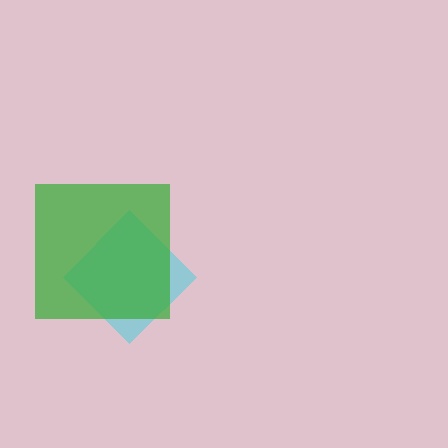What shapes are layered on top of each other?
The layered shapes are: a cyan diamond, a green square.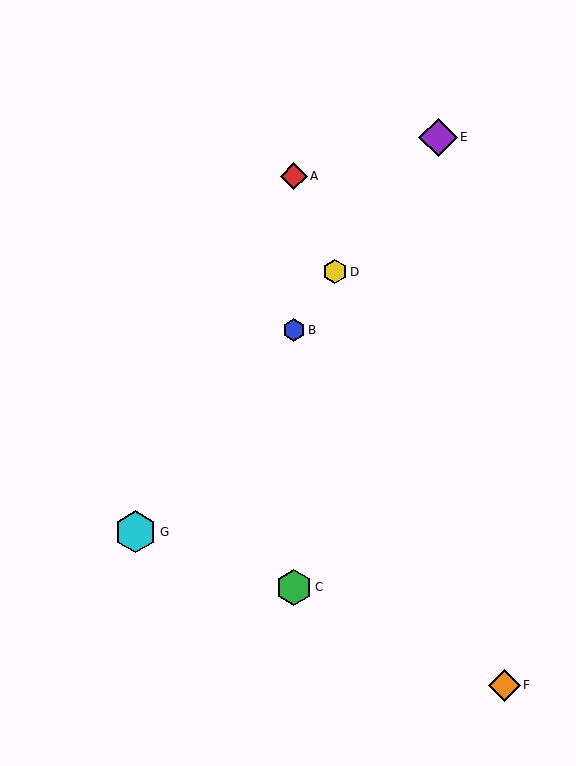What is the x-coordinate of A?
Object A is at x≈294.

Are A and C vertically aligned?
Yes, both are at x≈294.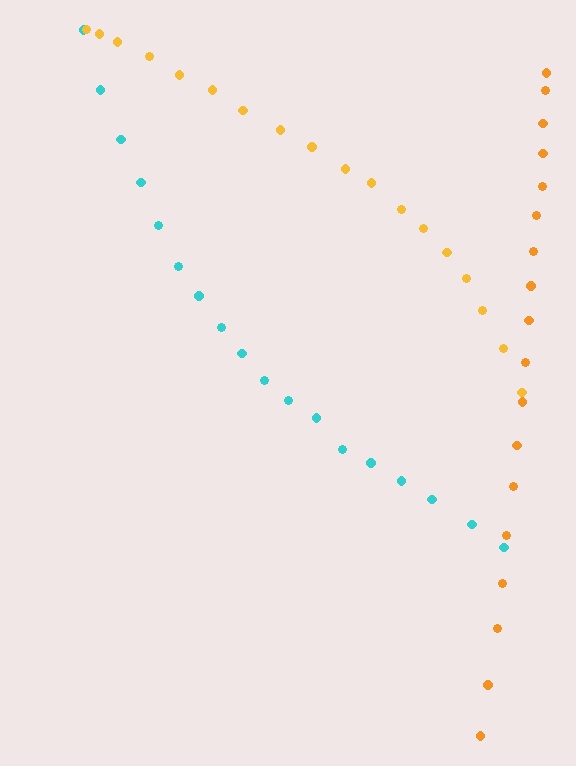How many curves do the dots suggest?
There are 3 distinct paths.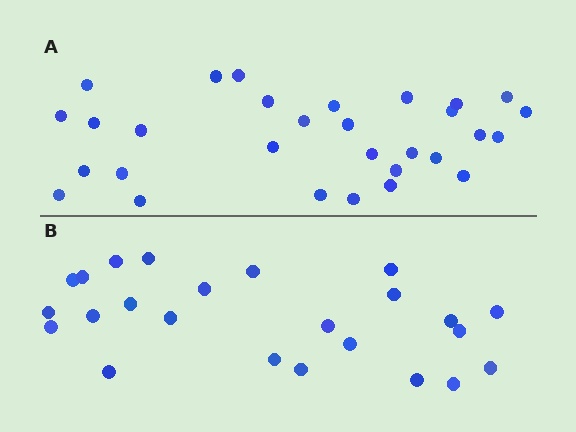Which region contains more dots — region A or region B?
Region A (the top region) has more dots.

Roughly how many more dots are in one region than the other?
Region A has about 6 more dots than region B.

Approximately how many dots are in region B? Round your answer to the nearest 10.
About 20 dots. (The exact count is 24, which rounds to 20.)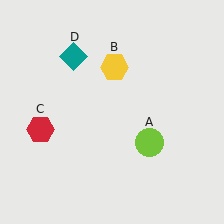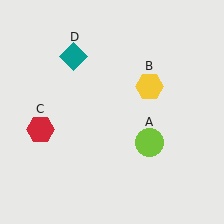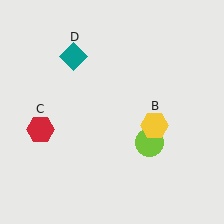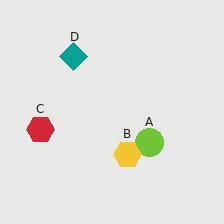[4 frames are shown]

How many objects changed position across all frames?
1 object changed position: yellow hexagon (object B).